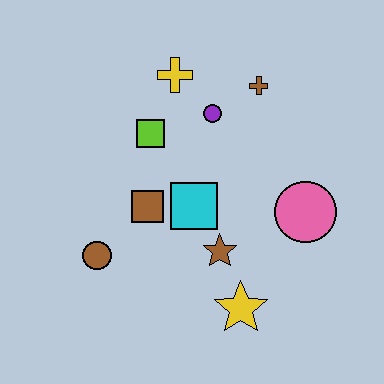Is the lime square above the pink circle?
Yes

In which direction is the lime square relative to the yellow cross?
The lime square is below the yellow cross.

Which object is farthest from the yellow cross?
The yellow star is farthest from the yellow cross.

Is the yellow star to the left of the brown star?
No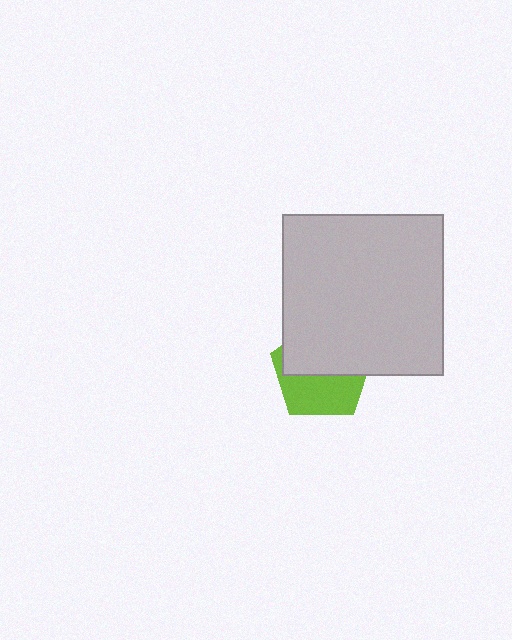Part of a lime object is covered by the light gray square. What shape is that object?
It is a pentagon.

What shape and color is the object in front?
The object in front is a light gray square.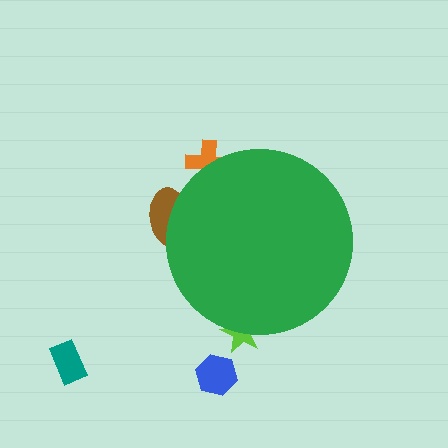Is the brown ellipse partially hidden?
Yes, the brown ellipse is partially hidden behind the green circle.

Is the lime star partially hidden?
Yes, the lime star is partially hidden behind the green circle.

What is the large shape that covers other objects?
A green circle.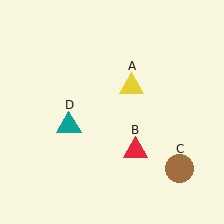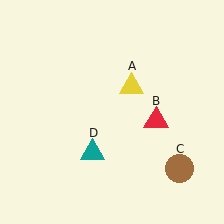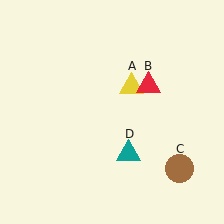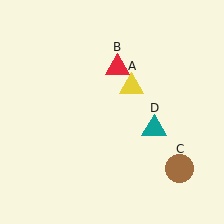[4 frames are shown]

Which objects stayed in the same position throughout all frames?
Yellow triangle (object A) and brown circle (object C) remained stationary.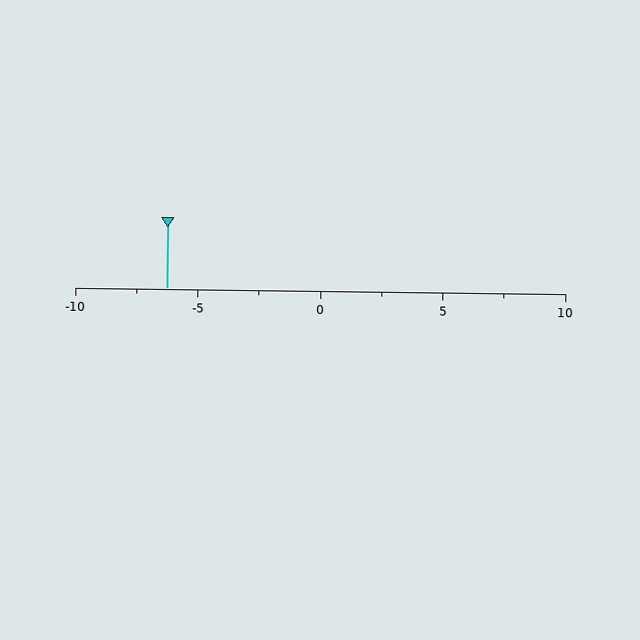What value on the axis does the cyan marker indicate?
The marker indicates approximately -6.2.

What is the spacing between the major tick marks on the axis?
The major ticks are spaced 5 apart.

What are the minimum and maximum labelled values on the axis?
The axis runs from -10 to 10.